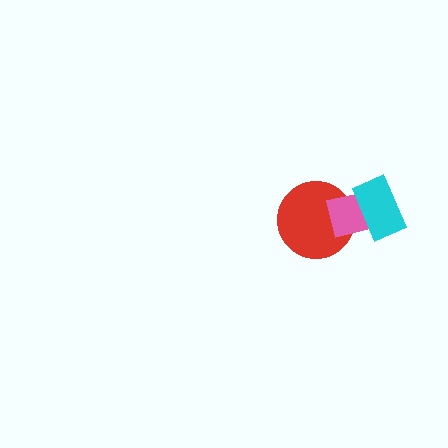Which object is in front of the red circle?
The pink square is in front of the red circle.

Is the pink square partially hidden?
Yes, it is partially covered by another shape.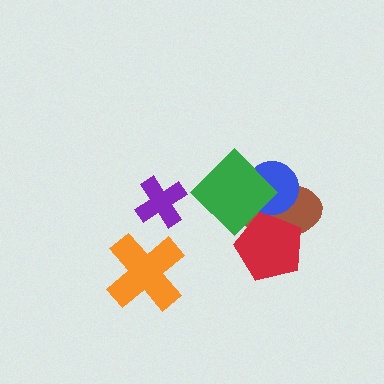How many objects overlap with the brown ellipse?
3 objects overlap with the brown ellipse.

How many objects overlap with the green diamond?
3 objects overlap with the green diamond.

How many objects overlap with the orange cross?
0 objects overlap with the orange cross.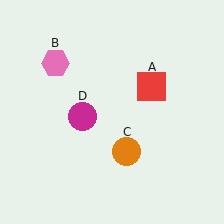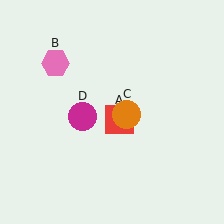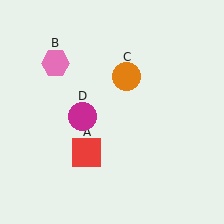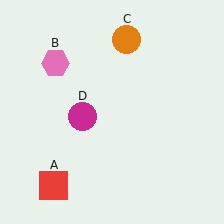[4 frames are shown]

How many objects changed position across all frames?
2 objects changed position: red square (object A), orange circle (object C).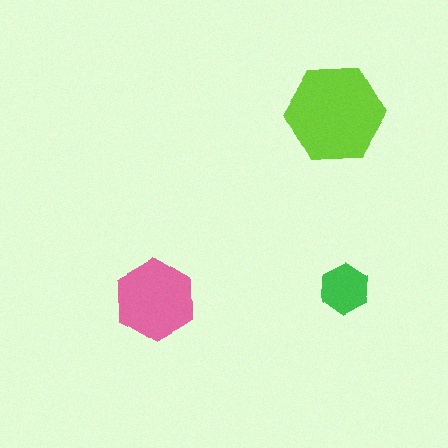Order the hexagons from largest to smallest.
the lime one, the pink one, the green one.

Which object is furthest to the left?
The pink hexagon is leftmost.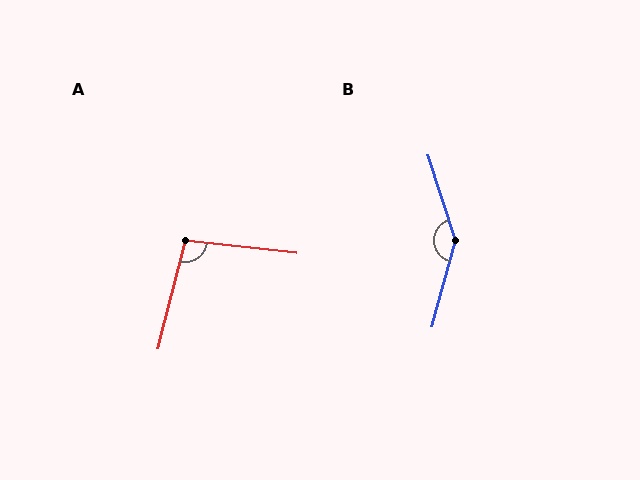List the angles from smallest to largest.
A (98°), B (147°).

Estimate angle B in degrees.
Approximately 147 degrees.